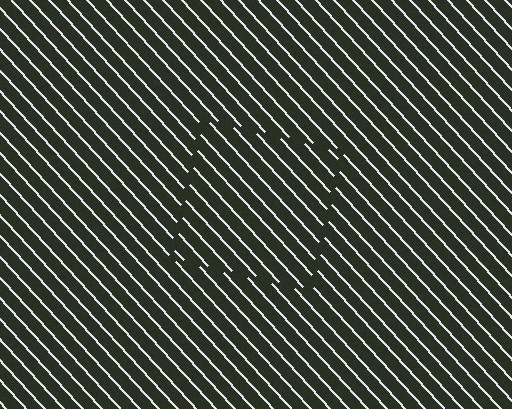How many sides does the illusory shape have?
4 sides — the line-ends trace a square.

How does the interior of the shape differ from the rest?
The interior of the shape contains the same grating, shifted by half a period — the contour is defined by the phase discontinuity where line-ends from the inner and outer gratings abut.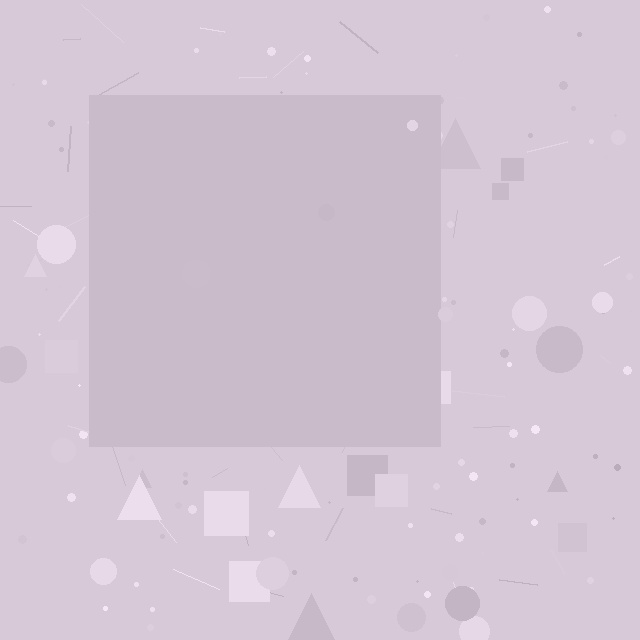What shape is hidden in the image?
A square is hidden in the image.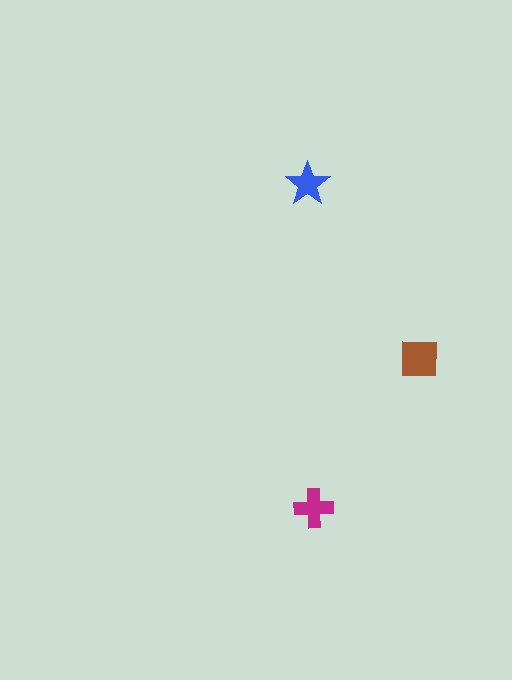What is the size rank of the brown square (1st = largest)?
1st.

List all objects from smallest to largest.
The blue star, the magenta cross, the brown square.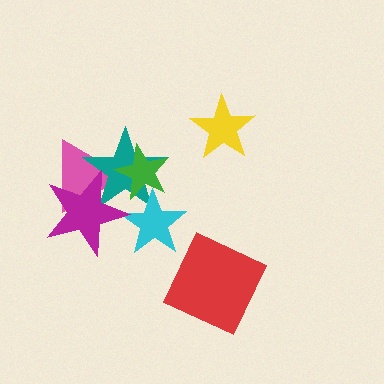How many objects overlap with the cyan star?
3 objects overlap with the cyan star.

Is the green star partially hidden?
Yes, it is partially covered by another shape.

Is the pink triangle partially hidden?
Yes, it is partially covered by another shape.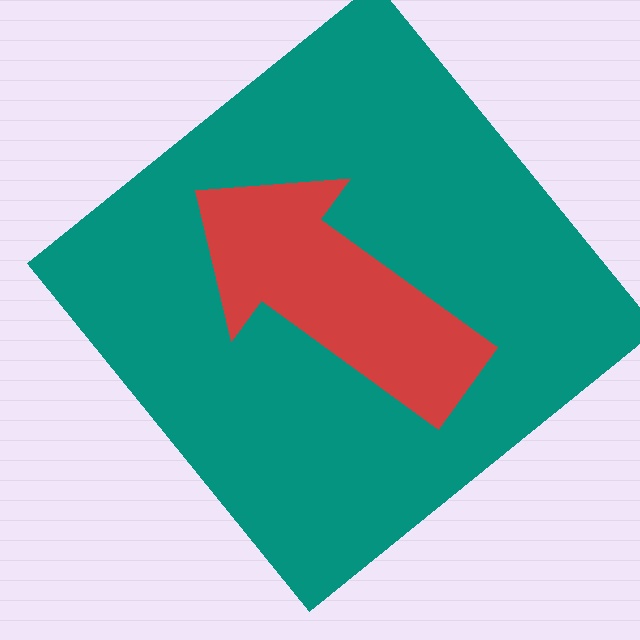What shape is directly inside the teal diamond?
The red arrow.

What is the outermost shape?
The teal diamond.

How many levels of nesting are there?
2.